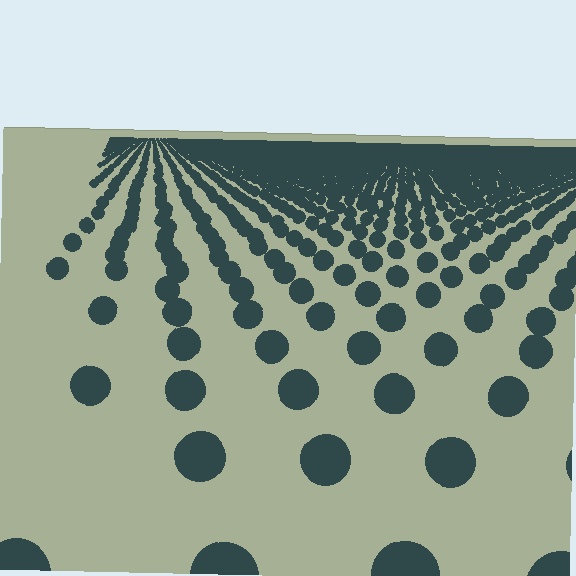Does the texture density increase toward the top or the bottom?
Density increases toward the top.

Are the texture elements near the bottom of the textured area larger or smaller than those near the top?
Larger. Near the bottom, elements are closer to the viewer and appear at a bigger on-screen size.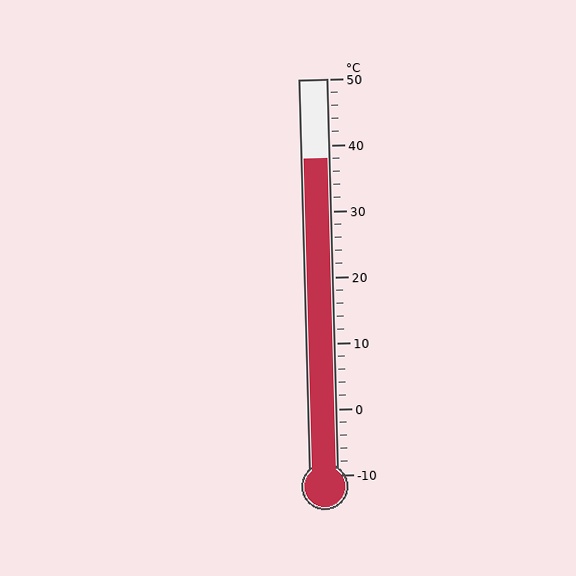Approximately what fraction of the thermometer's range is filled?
The thermometer is filled to approximately 80% of its range.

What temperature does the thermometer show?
The thermometer shows approximately 38°C.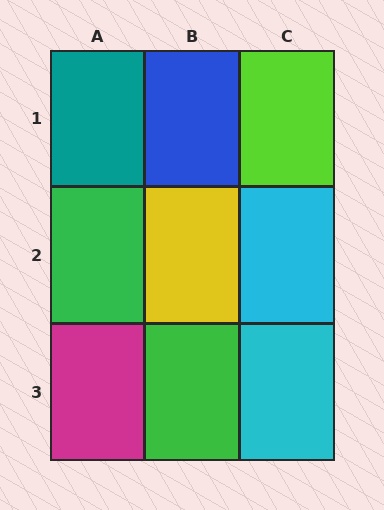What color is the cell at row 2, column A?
Green.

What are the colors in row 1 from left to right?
Teal, blue, lime.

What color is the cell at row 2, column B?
Yellow.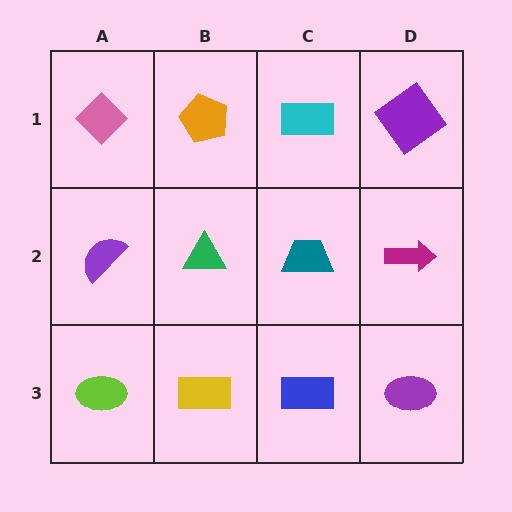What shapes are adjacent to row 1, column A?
A purple semicircle (row 2, column A), an orange pentagon (row 1, column B).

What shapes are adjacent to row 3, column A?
A purple semicircle (row 2, column A), a yellow rectangle (row 3, column B).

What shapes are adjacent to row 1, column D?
A magenta arrow (row 2, column D), a cyan rectangle (row 1, column C).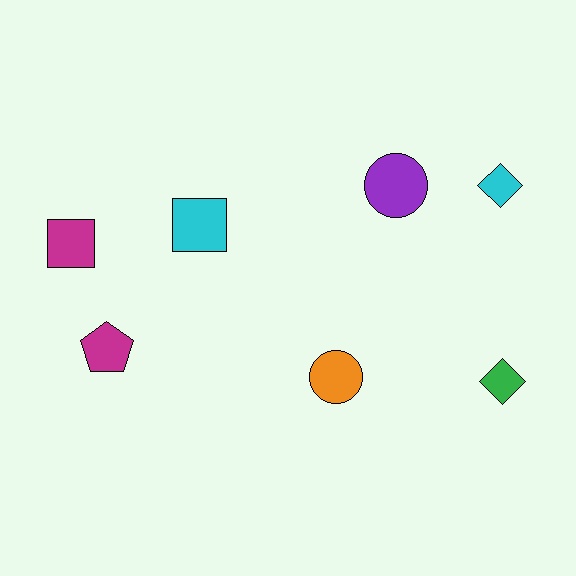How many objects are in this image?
There are 7 objects.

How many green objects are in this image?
There is 1 green object.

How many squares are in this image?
There are 2 squares.